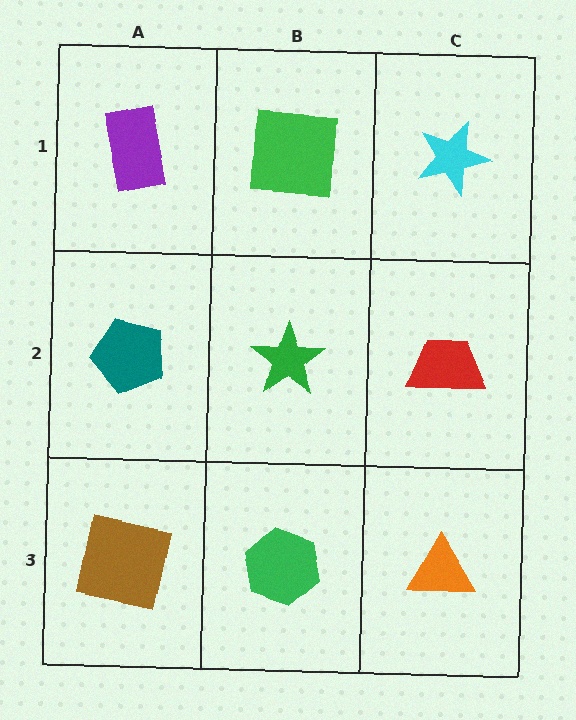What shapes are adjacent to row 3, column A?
A teal pentagon (row 2, column A), a green hexagon (row 3, column B).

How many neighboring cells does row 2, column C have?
3.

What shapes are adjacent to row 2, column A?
A purple rectangle (row 1, column A), a brown square (row 3, column A), a green star (row 2, column B).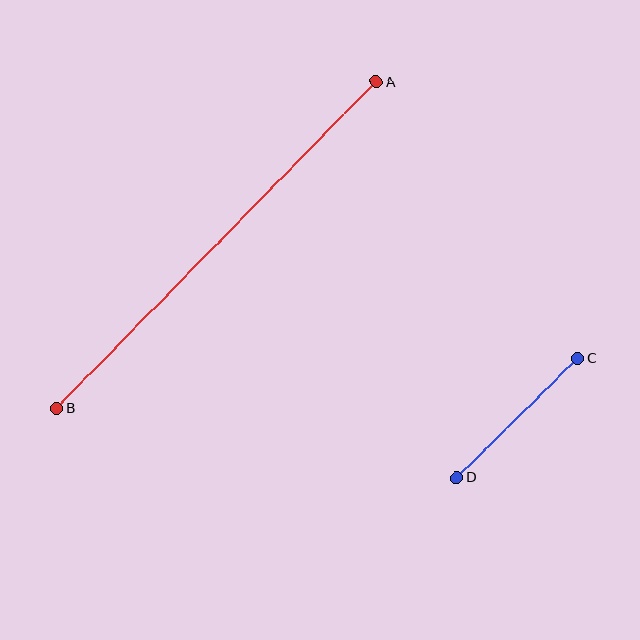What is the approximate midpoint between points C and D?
The midpoint is at approximately (517, 418) pixels.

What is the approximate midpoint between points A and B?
The midpoint is at approximately (216, 245) pixels.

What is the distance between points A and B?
The distance is approximately 457 pixels.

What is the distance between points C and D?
The distance is approximately 170 pixels.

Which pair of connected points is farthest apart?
Points A and B are farthest apart.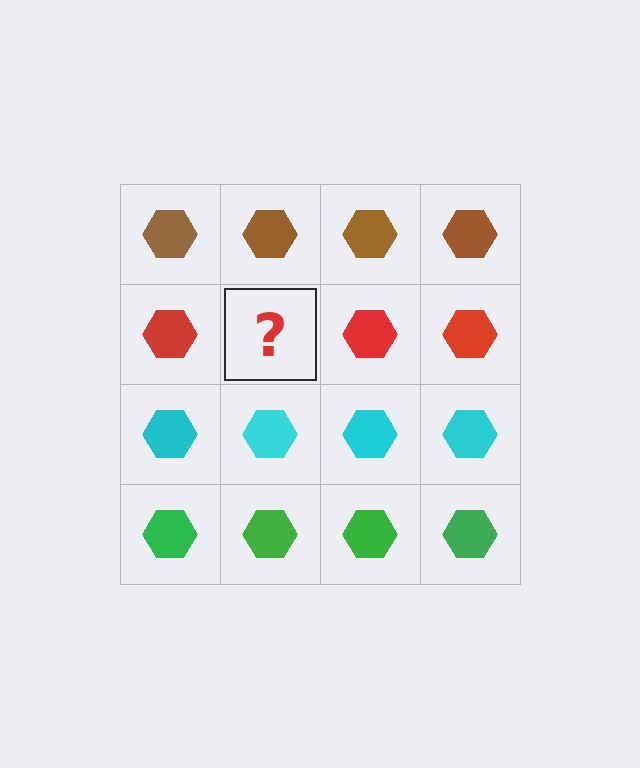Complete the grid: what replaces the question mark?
The question mark should be replaced with a red hexagon.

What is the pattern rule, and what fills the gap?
The rule is that each row has a consistent color. The gap should be filled with a red hexagon.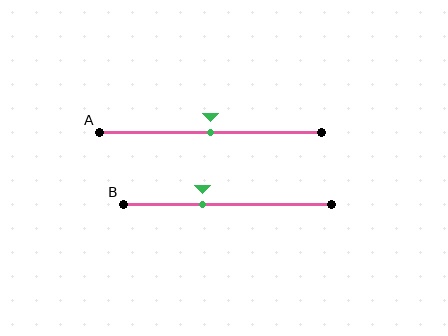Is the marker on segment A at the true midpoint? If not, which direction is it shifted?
Yes, the marker on segment A is at the true midpoint.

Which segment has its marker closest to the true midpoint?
Segment A has its marker closest to the true midpoint.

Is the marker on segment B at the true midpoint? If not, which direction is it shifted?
No, the marker on segment B is shifted to the left by about 12% of the segment length.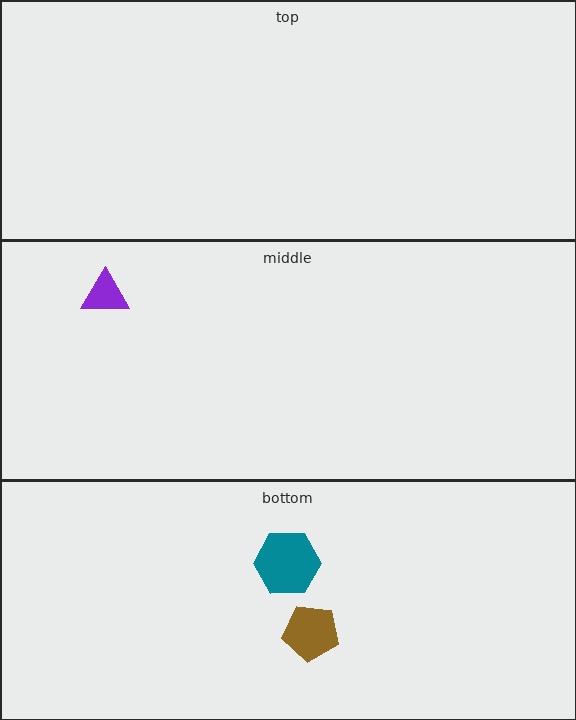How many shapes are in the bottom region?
2.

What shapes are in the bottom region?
The brown pentagon, the teal hexagon.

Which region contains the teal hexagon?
The bottom region.